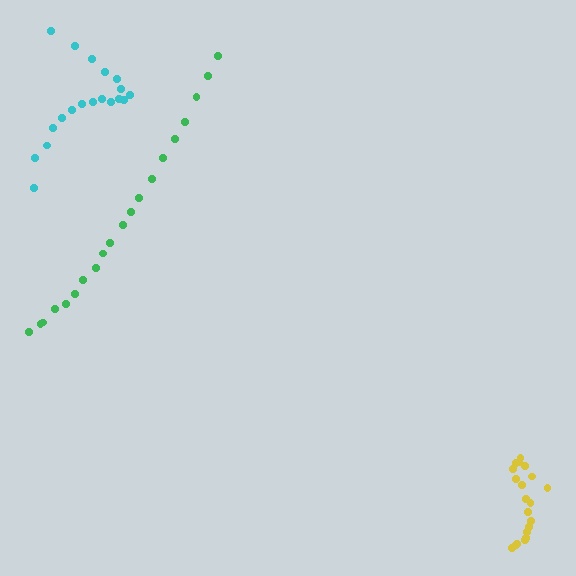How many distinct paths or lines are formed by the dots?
There are 3 distinct paths.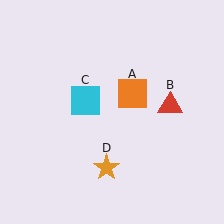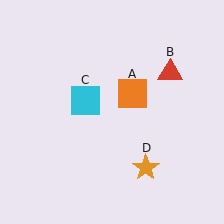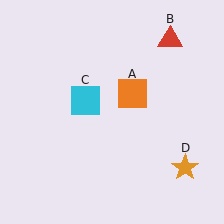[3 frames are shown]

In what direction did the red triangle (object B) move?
The red triangle (object B) moved up.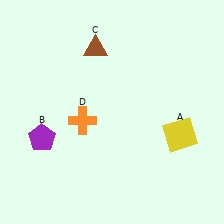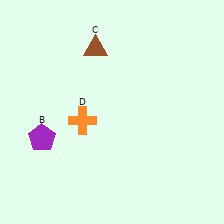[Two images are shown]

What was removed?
The yellow square (A) was removed in Image 2.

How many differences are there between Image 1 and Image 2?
There is 1 difference between the two images.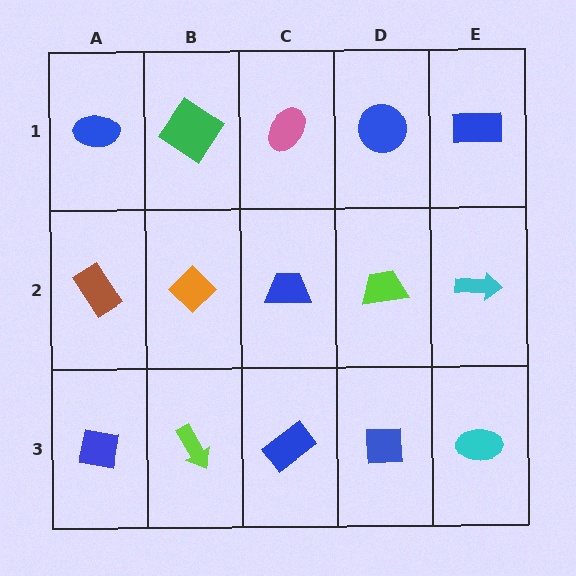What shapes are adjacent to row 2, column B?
A green diamond (row 1, column B), a lime arrow (row 3, column B), a brown rectangle (row 2, column A), a blue trapezoid (row 2, column C).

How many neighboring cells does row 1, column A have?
2.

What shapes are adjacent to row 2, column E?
A blue rectangle (row 1, column E), a cyan ellipse (row 3, column E), a lime trapezoid (row 2, column D).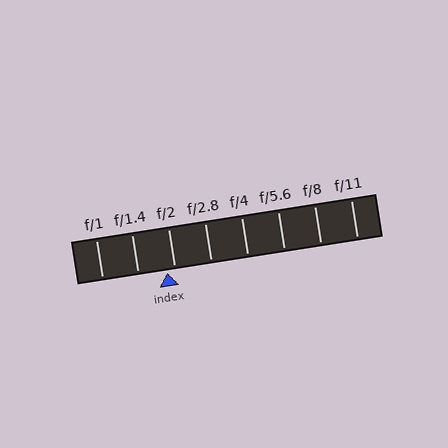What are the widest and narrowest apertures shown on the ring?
The widest aperture shown is f/1 and the narrowest is f/11.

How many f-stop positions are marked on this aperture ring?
There are 8 f-stop positions marked.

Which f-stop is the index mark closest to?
The index mark is closest to f/2.